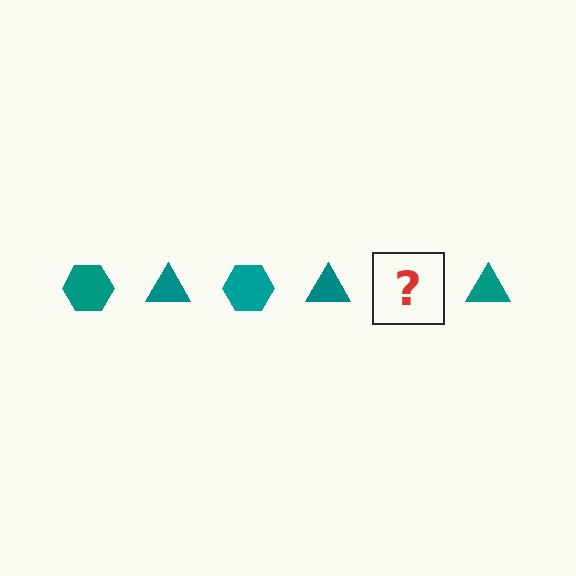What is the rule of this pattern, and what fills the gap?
The rule is that the pattern cycles through hexagon, triangle shapes in teal. The gap should be filled with a teal hexagon.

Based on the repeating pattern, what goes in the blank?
The blank should be a teal hexagon.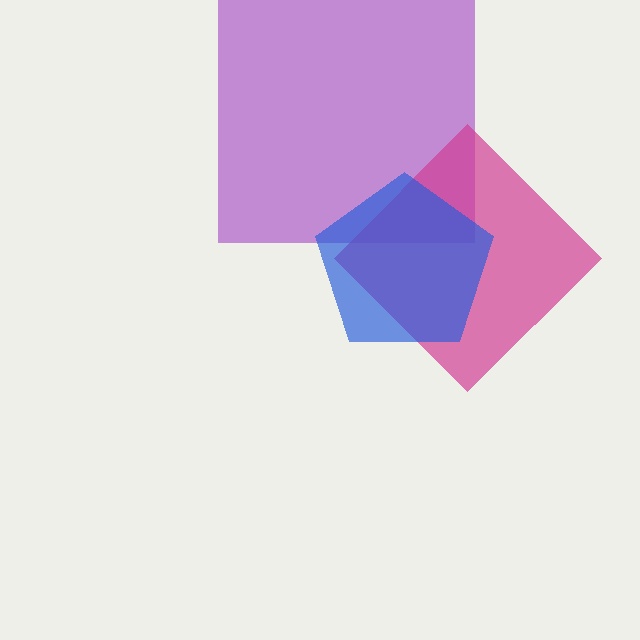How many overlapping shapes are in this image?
There are 3 overlapping shapes in the image.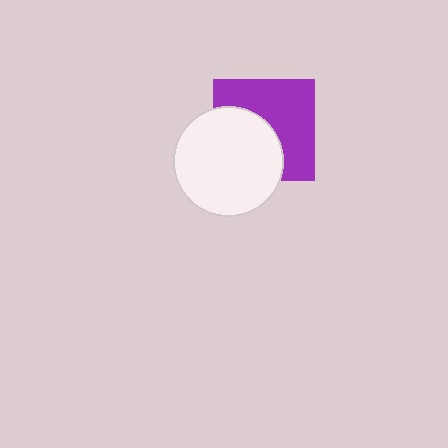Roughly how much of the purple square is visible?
About half of it is visible (roughly 56%).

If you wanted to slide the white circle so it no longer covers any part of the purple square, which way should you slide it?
Slide it toward the lower-left — that is the most direct way to separate the two shapes.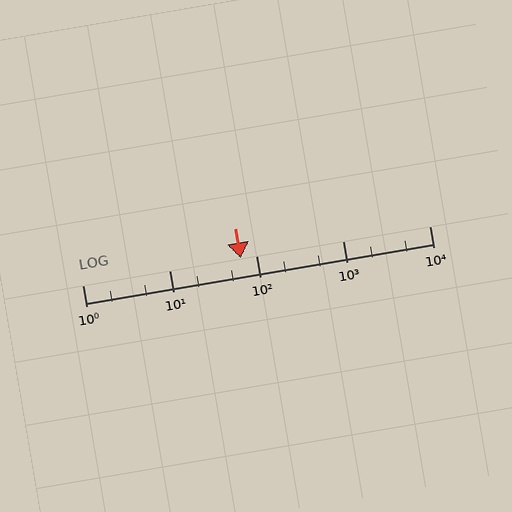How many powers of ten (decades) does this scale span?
The scale spans 4 decades, from 1 to 10000.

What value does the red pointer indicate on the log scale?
The pointer indicates approximately 67.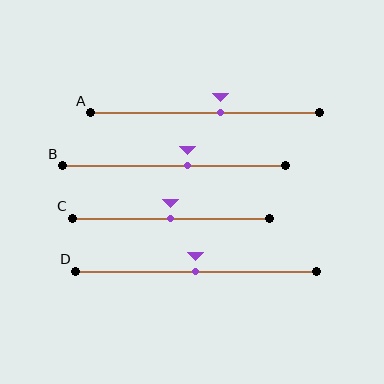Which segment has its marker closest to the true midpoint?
Segment C has its marker closest to the true midpoint.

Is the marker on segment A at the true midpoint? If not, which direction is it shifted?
No, the marker on segment A is shifted to the right by about 7% of the segment length.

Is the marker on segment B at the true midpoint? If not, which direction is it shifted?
No, the marker on segment B is shifted to the right by about 6% of the segment length.